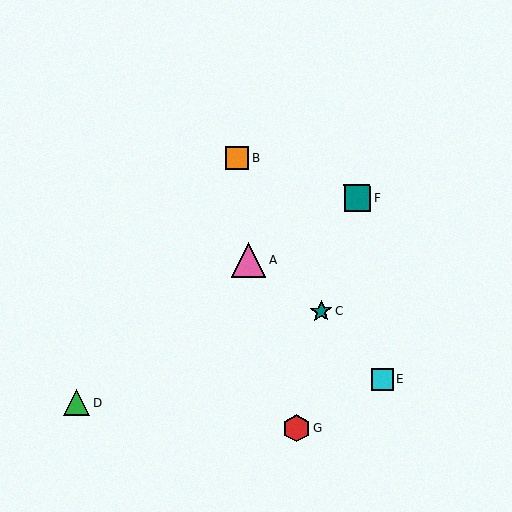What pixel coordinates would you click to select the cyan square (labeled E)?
Click at (382, 379) to select the cyan square E.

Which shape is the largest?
The pink triangle (labeled A) is the largest.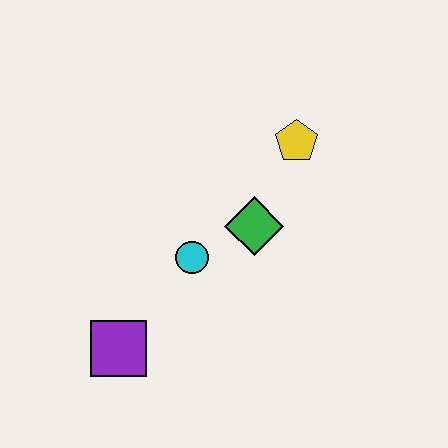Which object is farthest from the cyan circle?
The yellow pentagon is farthest from the cyan circle.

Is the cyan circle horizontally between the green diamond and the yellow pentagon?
No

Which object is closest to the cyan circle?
The green diamond is closest to the cyan circle.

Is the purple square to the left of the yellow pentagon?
Yes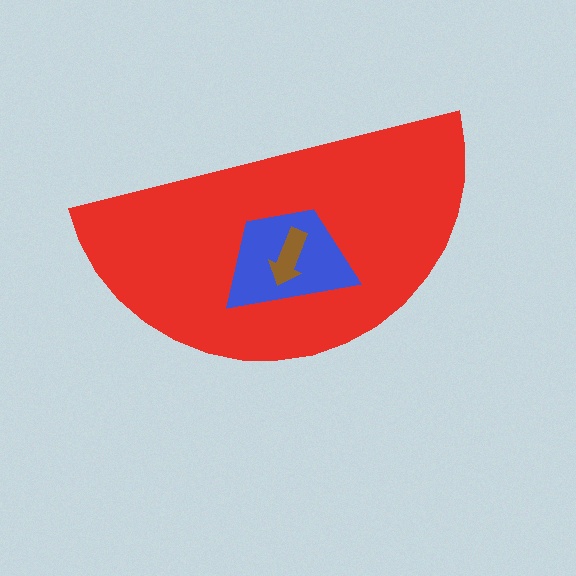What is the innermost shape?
The brown arrow.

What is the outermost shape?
The red semicircle.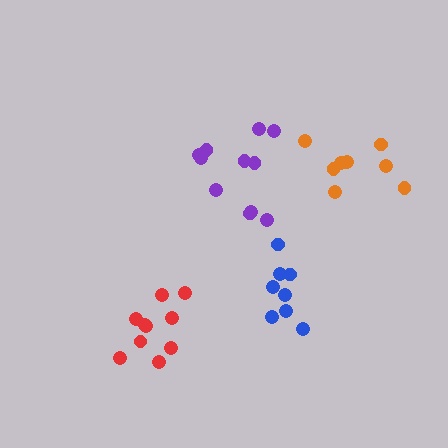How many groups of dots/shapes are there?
There are 4 groups.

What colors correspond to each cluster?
The clusters are colored: orange, red, purple, blue.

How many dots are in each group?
Group 1: 8 dots, Group 2: 10 dots, Group 3: 11 dots, Group 4: 8 dots (37 total).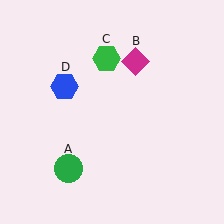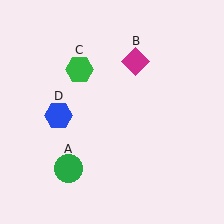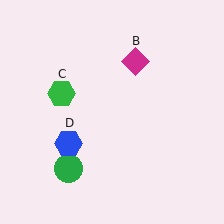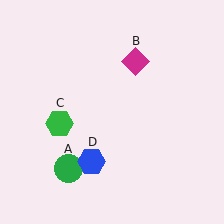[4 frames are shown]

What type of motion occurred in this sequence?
The green hexagon (object C), blue hexagon (object D) rotated counterclockwise around the center of the scene.